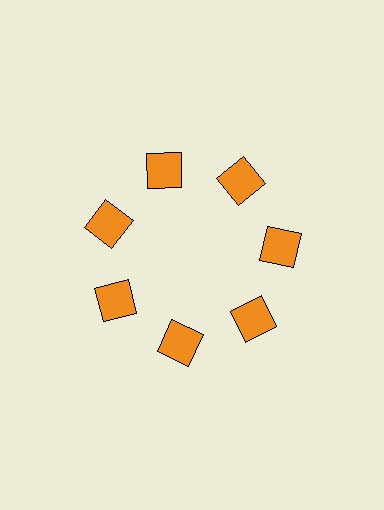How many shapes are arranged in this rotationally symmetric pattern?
There are 7 shapes, arranged in 7 groups of 1.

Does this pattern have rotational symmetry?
Yes, this pattern has 7-fold rotational symmetry. It looks the same after rotating 51 degrees around the center.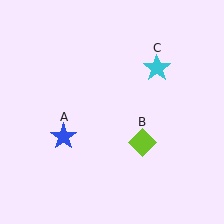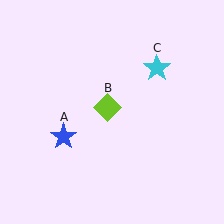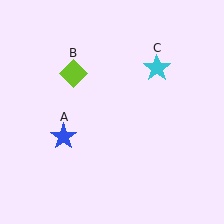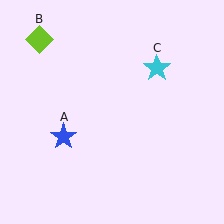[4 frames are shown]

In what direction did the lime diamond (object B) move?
The lime diamond (object B) moved up and to the left.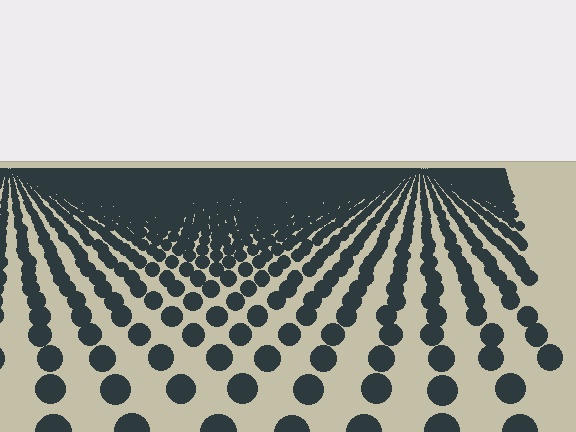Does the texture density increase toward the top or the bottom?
Density increases toward the top.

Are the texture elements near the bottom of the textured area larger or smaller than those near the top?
Larger. Near the bottom, elements are closer to the viewer and appear at a bigger on-screen size.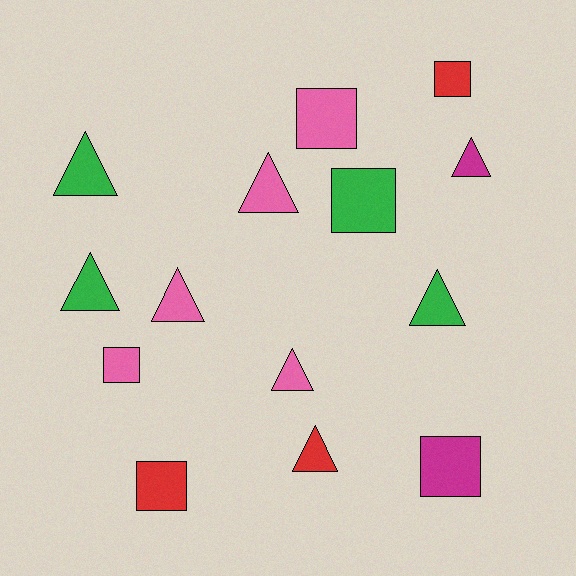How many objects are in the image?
There are 14 objects.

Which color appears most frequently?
Pink, with 5 objects.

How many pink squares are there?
There are 2 pink squares.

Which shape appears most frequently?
Triangle, with 8 objects.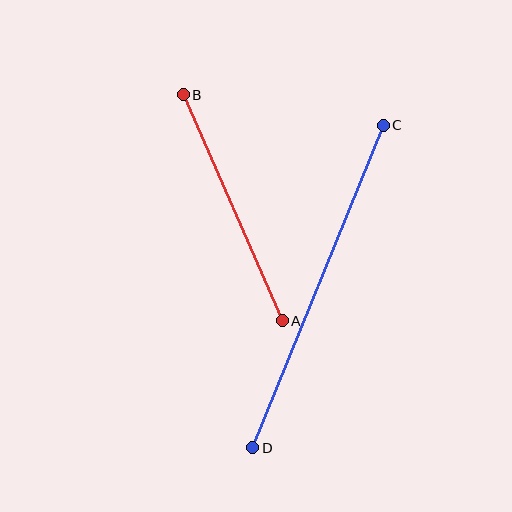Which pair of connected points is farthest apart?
Points C and D are farthest apart.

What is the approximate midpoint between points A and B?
The midpoint is at approximately (233, 208) pixels.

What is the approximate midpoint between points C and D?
The midpoint is at approximately (318, 286) pixels.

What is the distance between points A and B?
The distance is approximately 247 pixels.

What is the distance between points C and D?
The distance is approximately 348 pixels.